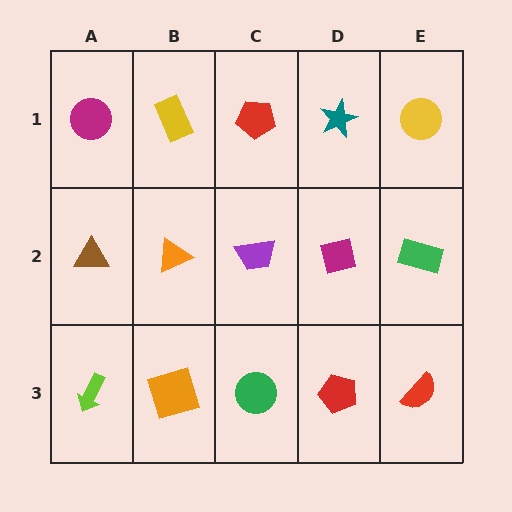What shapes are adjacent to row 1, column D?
A magenta square (row 2, column D), a red pentagon (row 1, column C), a yellow circle (row 1, column E).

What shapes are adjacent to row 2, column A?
A magenta circle (row 1, column A), a lime arrow (row 3, column A), an orange triangle (row 2, column B).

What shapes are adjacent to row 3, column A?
A brown triangle (row 2, column A), an orange square (row 3, column B).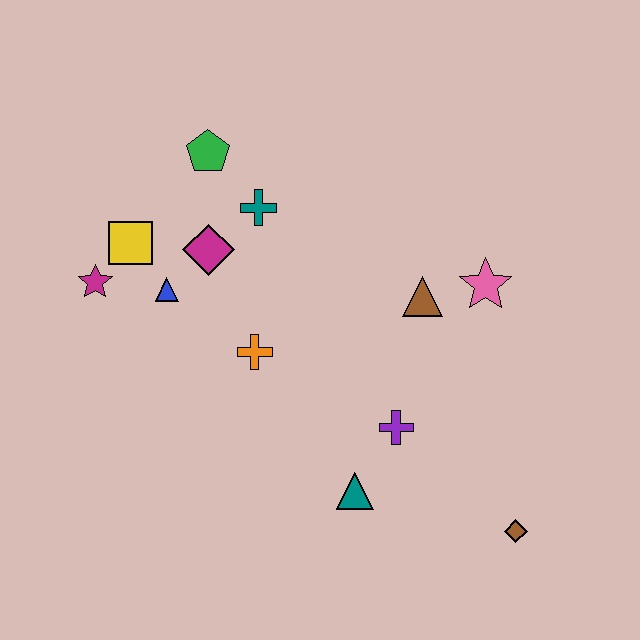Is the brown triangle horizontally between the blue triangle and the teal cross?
No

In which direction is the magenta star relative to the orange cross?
The magenta star is to the left of the orange cross.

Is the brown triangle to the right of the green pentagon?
Yes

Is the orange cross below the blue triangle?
Yes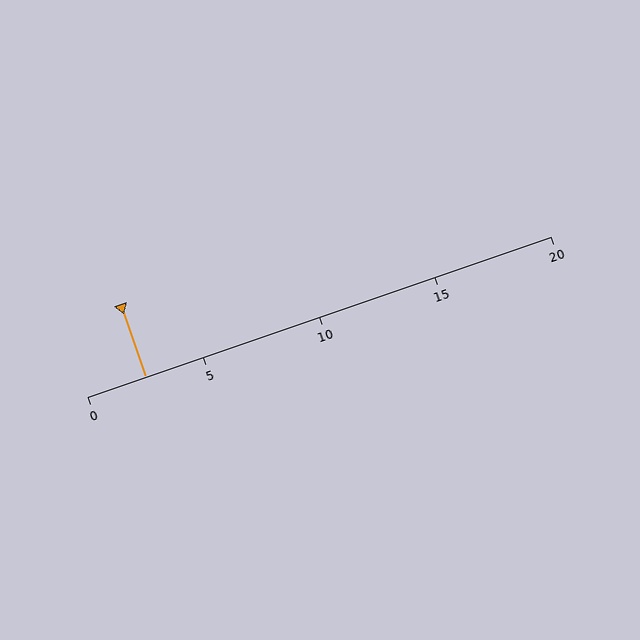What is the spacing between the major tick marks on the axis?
The major ticks are spaced 5 apart.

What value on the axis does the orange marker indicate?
The marker indicates approximately 2.5.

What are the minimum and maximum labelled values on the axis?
The axis runs from 0 to 20.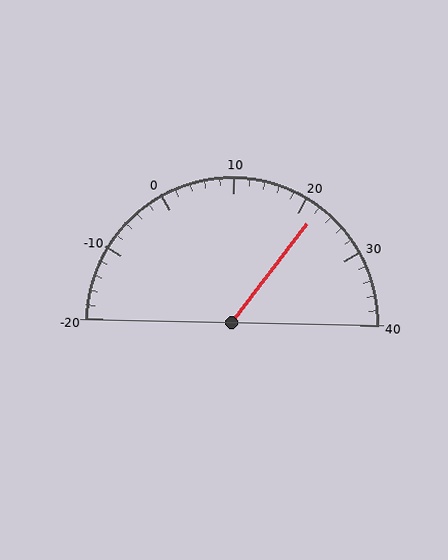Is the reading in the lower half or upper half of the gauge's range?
The reading is in the upper half of the range (-20 to 40).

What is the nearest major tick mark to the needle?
The nearest major tick mark is 20.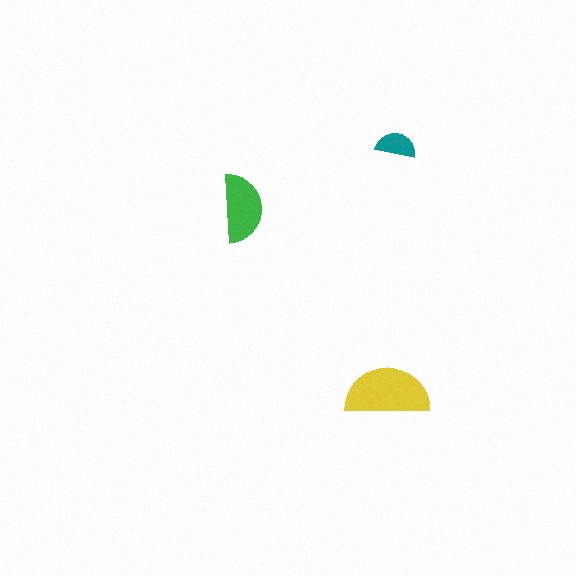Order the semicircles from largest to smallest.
the yellow one, the green one, the teal one.